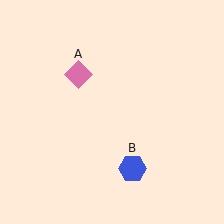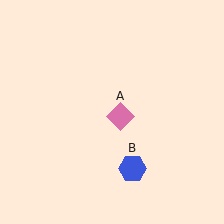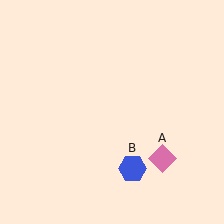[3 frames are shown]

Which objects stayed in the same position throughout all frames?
Blue hexagon (object B) remained stationary.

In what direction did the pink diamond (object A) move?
The pink diamond (object A) moved down and to the right.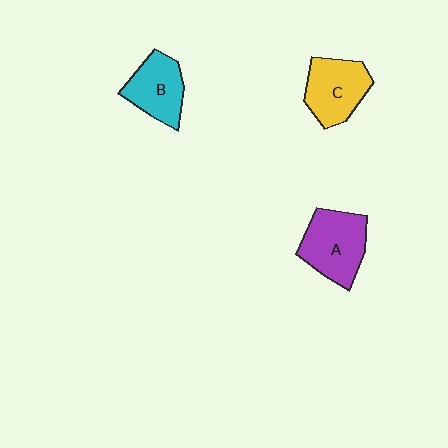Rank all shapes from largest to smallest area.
From largest to smallest: A (purple), C (yellow), B (cyan).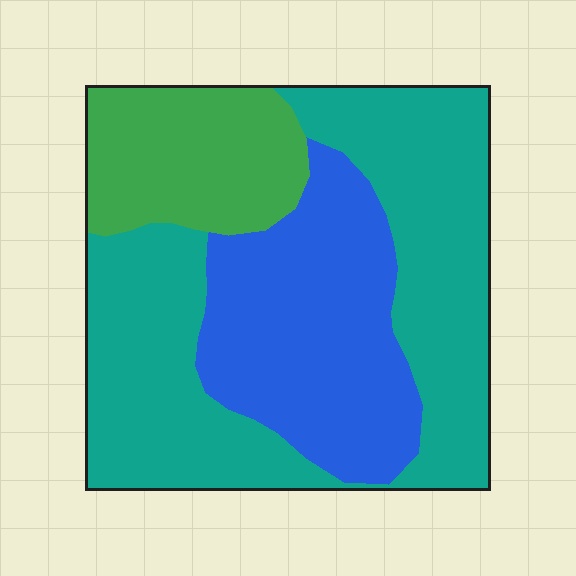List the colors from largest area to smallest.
From largest to smallest: teal, blue, green.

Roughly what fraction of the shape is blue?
Blue covers around 30% of the shape.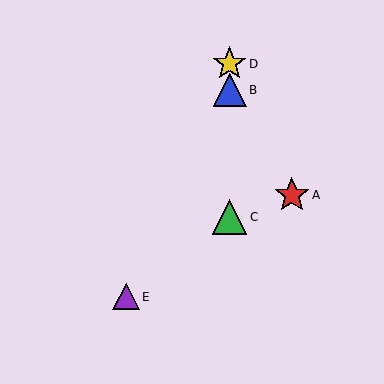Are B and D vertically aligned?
Yes, both are at x≈230.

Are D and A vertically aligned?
No, D is at x≈230 and A is at x≈292.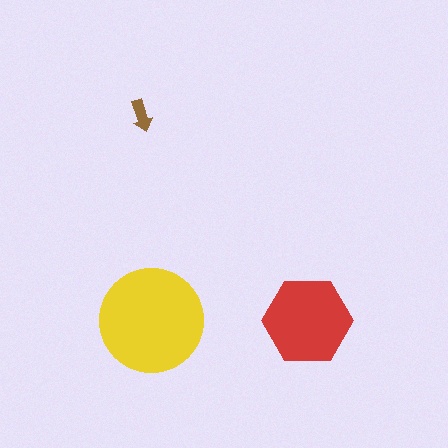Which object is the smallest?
The brown arrow.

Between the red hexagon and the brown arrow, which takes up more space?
The red hexagon.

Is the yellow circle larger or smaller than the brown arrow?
Larger.